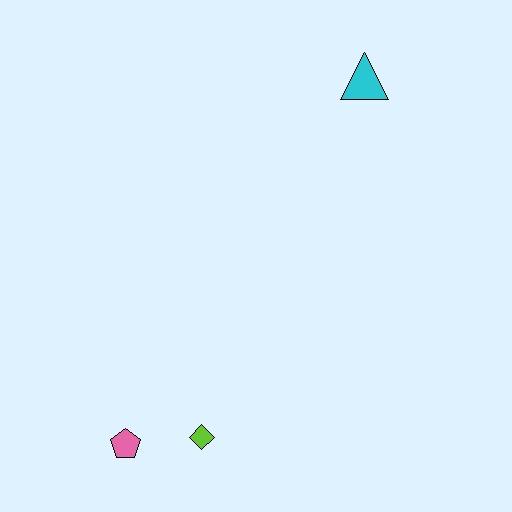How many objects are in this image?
There are 3 objects.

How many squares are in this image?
There are no squares.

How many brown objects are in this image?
There are no brown objects.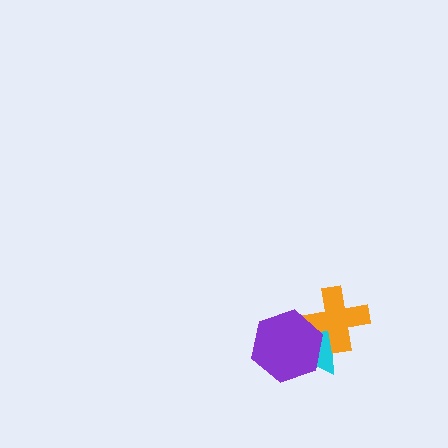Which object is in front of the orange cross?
The purple hexagon is in front of the orange cross.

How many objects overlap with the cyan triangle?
2 objects overlap with the cyan triangle.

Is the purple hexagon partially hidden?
No, no other shape covers it.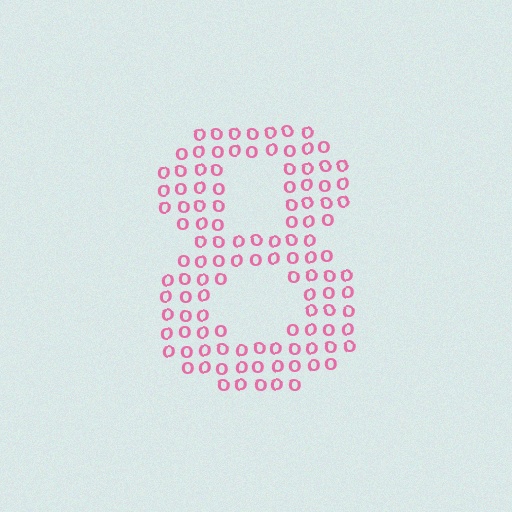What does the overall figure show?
The overall figure shows the digit 8.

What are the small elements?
The small elements are letter O's.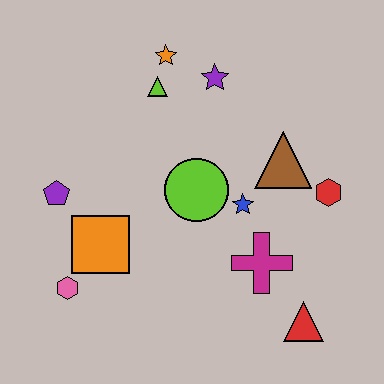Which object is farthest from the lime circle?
The red triangle is farthest from the lime circle.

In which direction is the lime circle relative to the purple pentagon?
The lime circle is to the right of the purple pentagon.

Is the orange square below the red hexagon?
Yes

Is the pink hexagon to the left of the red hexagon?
Yes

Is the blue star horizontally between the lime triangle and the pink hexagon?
No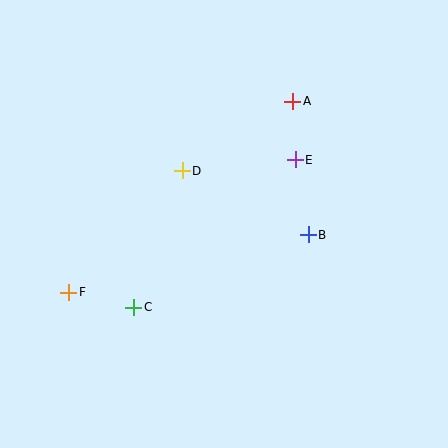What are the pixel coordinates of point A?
Point A is at (293, 101).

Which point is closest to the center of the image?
Point D at (182, 171) is closest to the center.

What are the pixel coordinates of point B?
Point B is at (308, 235).